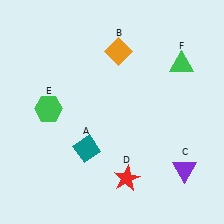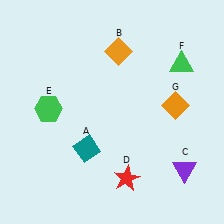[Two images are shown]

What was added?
An orange diamond (G) was added in Image 2.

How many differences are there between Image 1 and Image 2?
There is 1 difference between the two images.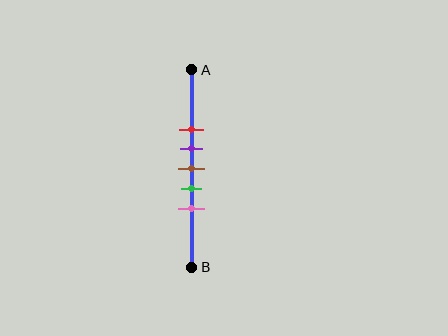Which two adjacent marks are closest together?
The purple and brown marks are the closest adjacent pair.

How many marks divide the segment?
There are 5 marks dividing the segment.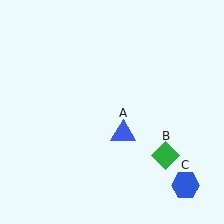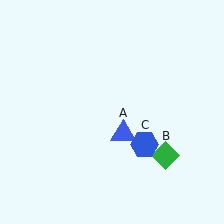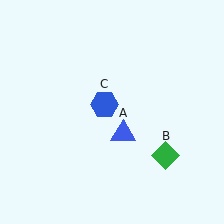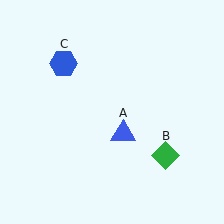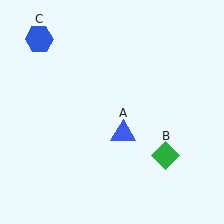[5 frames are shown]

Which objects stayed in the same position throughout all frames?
Blue triangle (object A) and green diamond (object B) remained stationary.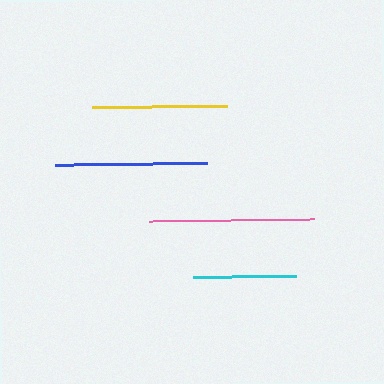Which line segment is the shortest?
The cyan line is the shortest at approximately 104 pixels.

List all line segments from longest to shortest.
From longest to shortest: pink, blue, yellow, cyan.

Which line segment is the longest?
The pink line is the longest at approximately 165 pixels.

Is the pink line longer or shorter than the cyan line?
The pink line is longer than the cyan line.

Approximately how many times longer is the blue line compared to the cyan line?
The blue line is approximately 1.5 times the length of the cyan line.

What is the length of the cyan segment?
The cyan segment is approximately 104 pixels long.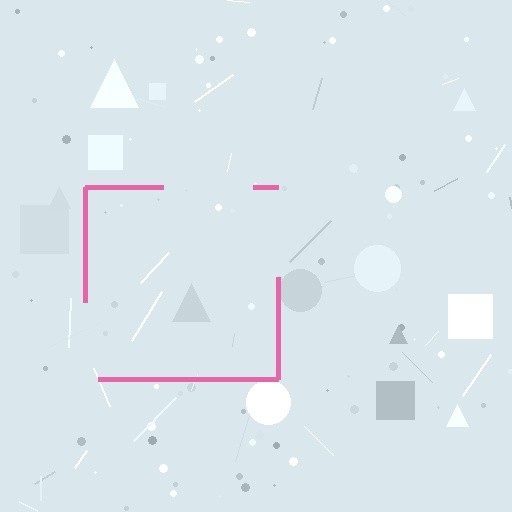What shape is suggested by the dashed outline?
The dashed outline suggests a square.